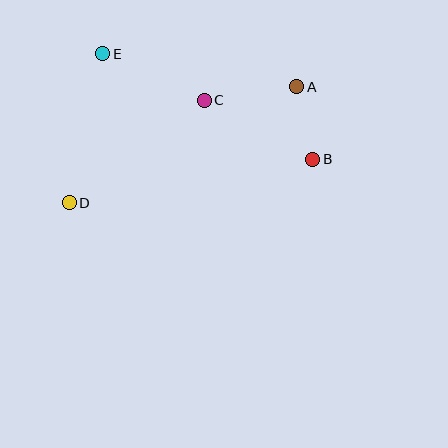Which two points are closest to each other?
Points A and B are closest to each other.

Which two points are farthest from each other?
Points A and D are farthest from each other.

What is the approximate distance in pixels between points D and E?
The distance between D and E is approximately 152 pixels.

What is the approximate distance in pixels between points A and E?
The distance between A and E is approximately 197 pixels.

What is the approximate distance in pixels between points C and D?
The distance between C and D is approximately 169 pixels.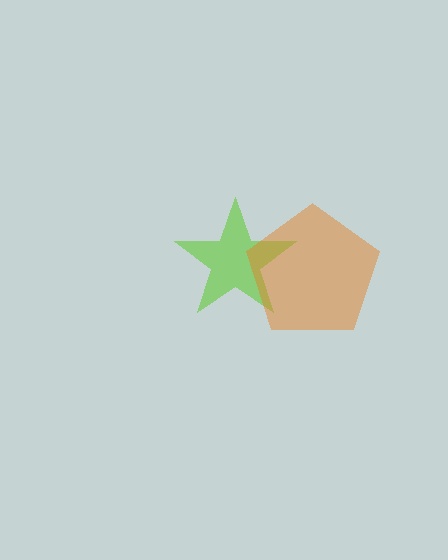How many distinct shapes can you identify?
There are 2 distinct shapes: a lime star, an orange pentagon.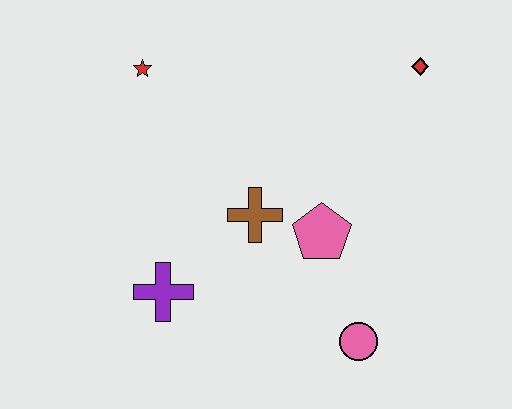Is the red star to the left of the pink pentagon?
Yes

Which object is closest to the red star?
The brown cross is closest to the red star.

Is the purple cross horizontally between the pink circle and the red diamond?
No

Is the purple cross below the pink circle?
No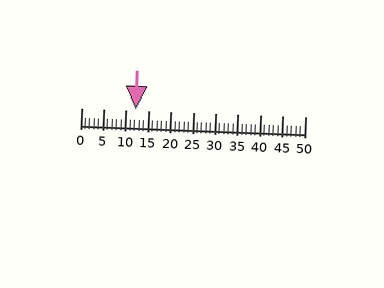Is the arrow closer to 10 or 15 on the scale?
The arrow is closer to 10.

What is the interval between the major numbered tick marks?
The major tick marks are spaced 5 units apart.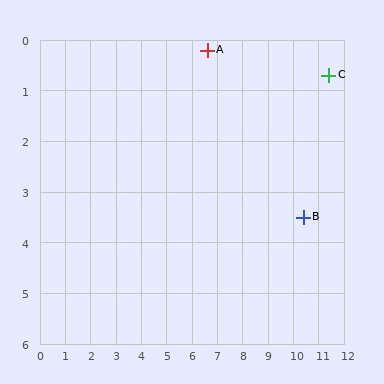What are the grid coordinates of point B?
Point B is at approximately (10.4, 3.5).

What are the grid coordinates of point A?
Point A is at approximately (6.6, 0.2).